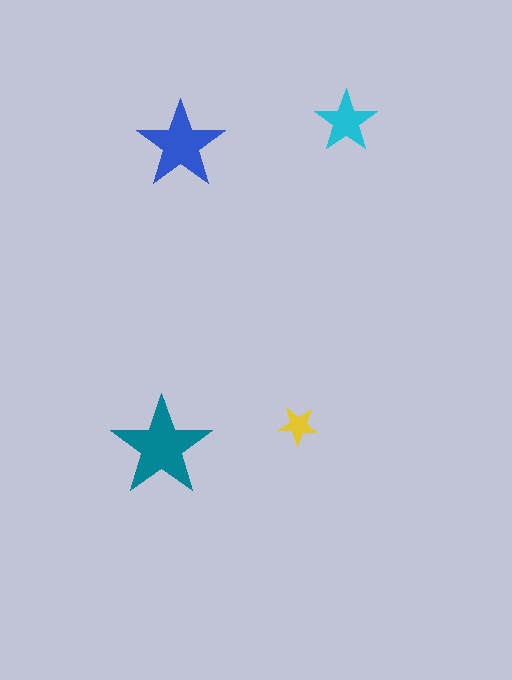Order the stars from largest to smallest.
the teal one, the blue one, the cyan one, the yellow one.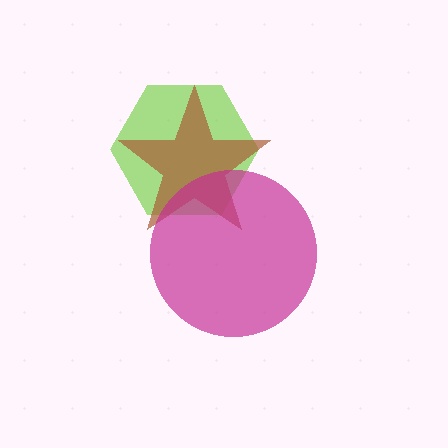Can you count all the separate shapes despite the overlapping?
Yes, there are 3 separate shapes.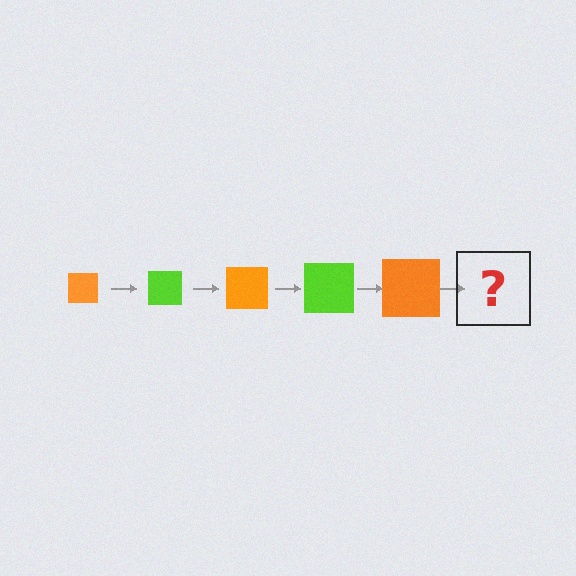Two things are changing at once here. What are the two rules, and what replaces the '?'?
The two rules are that the square grows larger each step and the color cycles through orange and lime. The '?' should be a lime square, larger than the previous one.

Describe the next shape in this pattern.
It should be a lime square, larger than the previous one.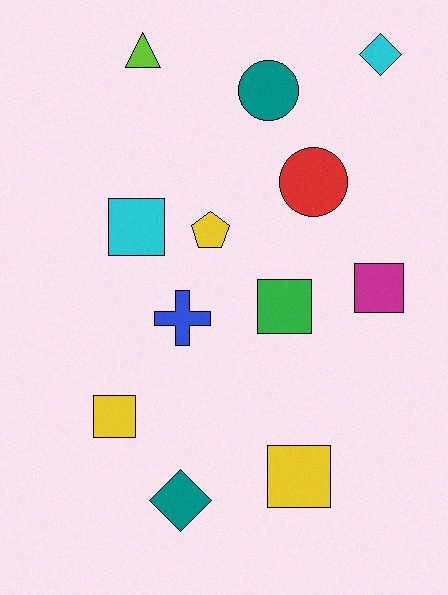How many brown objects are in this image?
There are no brown objects.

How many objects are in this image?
There are 12 objects.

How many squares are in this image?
There are 5 squares.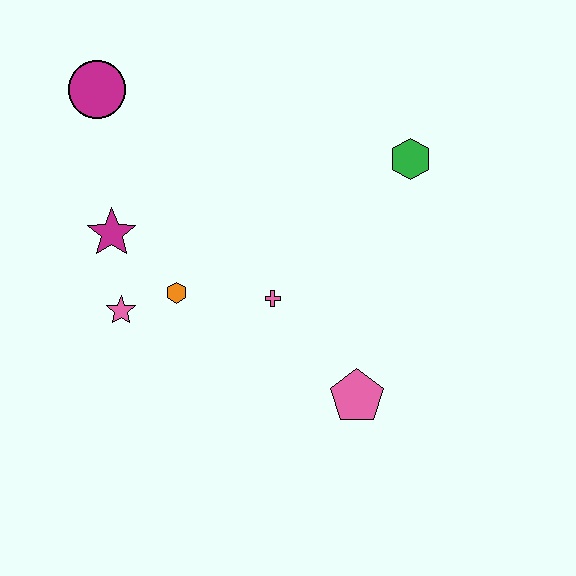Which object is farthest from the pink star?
The green hexagon is farthest from the pink star.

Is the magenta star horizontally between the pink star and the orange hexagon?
No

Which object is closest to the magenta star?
The pink star is closest to the magenta star.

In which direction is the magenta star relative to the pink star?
The magenta star is above the pink star.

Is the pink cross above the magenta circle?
No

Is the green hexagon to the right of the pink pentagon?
Yes